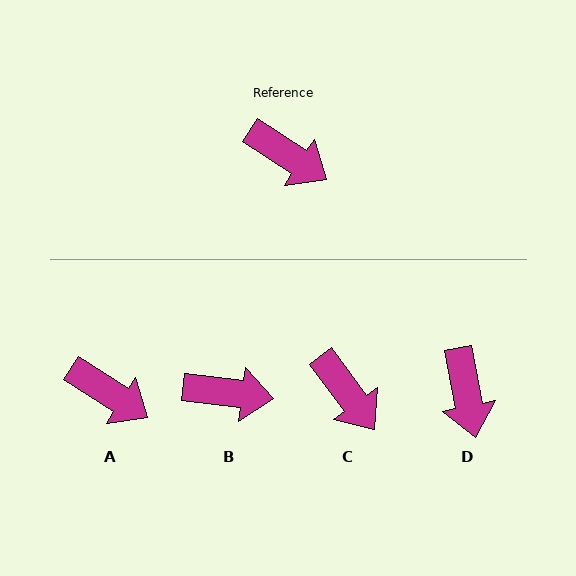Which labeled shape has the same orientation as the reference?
A.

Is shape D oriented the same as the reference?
No, it is off by about 46 degrees.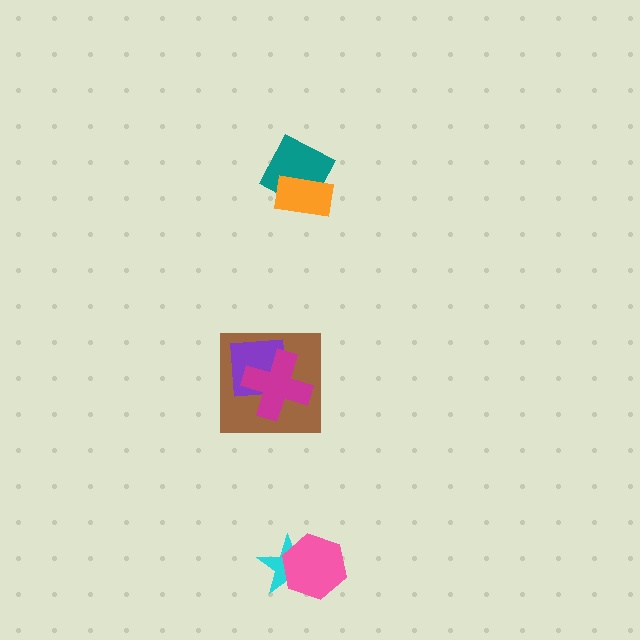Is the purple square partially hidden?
Yes, it is partially covered by another shape.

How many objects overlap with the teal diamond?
1 object overlaps with the teal diamond.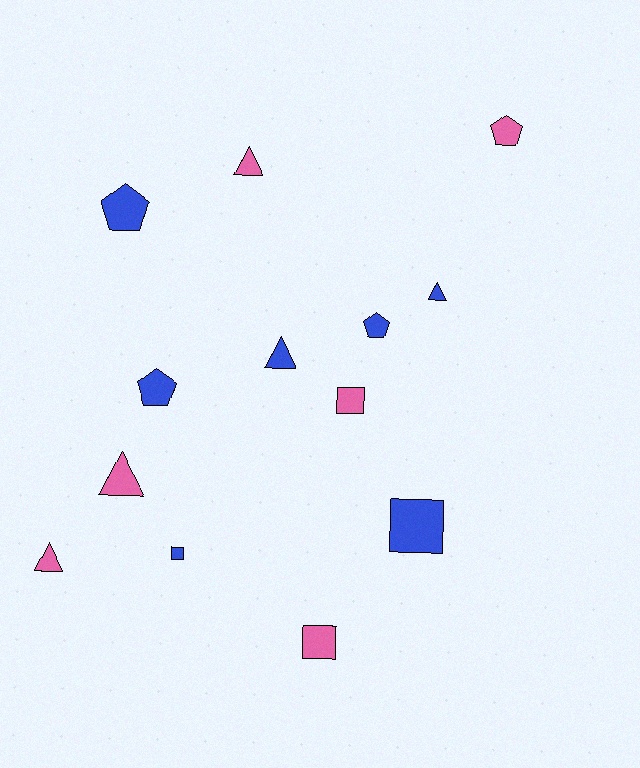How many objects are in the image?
There are 13 objects.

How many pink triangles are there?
There are 3 pink triangles.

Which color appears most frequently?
Blue, with 7 objects.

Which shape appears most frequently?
Triangle, with 5 objects.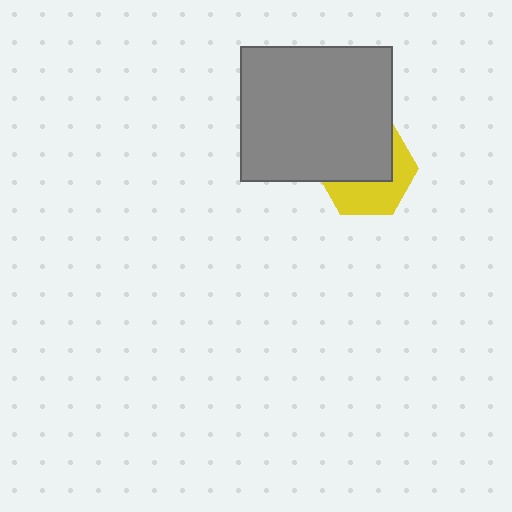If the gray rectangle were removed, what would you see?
You would see the complete yellow hexagon.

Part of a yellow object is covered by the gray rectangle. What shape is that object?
It is a hexagon.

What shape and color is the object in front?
The object in front is a gray rectangle.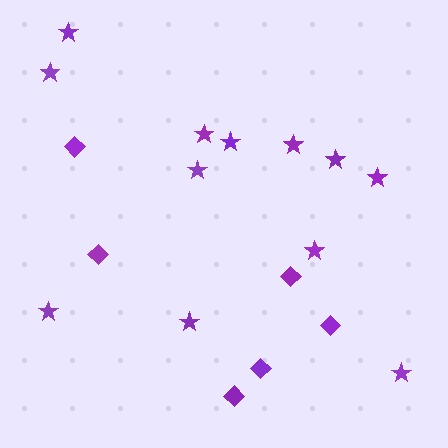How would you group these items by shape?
There are 2 groups: one group of stars (12) and one group of diamonds (6).